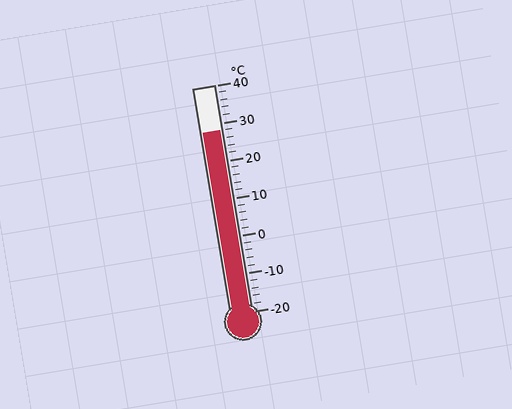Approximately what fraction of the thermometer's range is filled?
The thermometer is filled to approximately 80% of its range.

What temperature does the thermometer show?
The thermometer shows approximately 28°C.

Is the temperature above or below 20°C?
The temperature is above 20°C.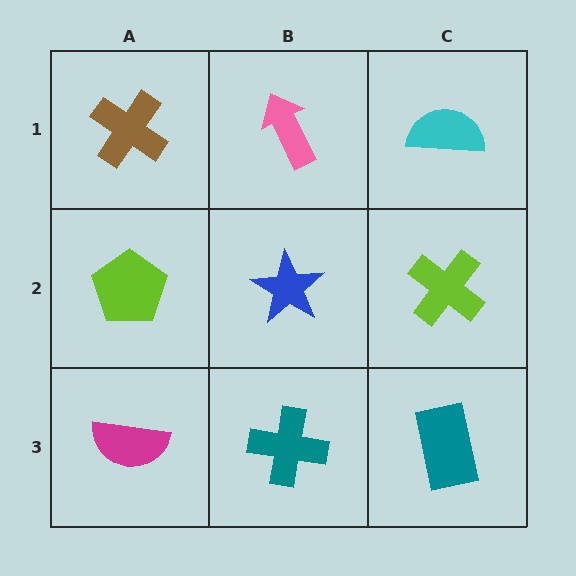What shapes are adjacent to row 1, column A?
A lime pentagon (row 2, column A), a pink arrow (row 1, column B).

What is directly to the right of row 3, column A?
A teal cross.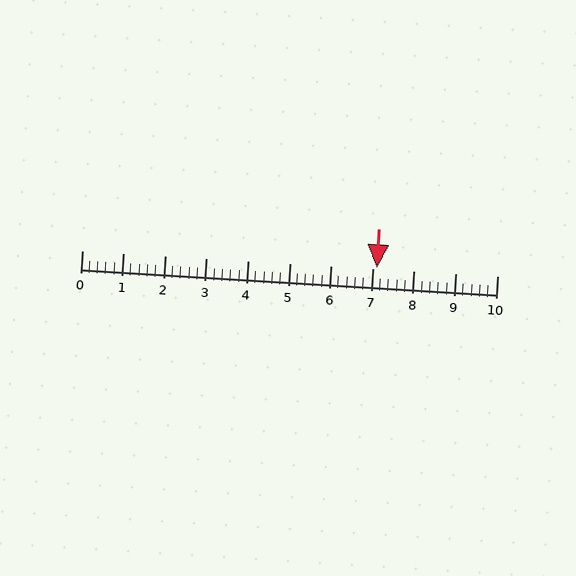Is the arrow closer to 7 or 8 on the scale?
The arrow is closer to 7.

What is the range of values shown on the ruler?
The ruler shows values from 0 to 10.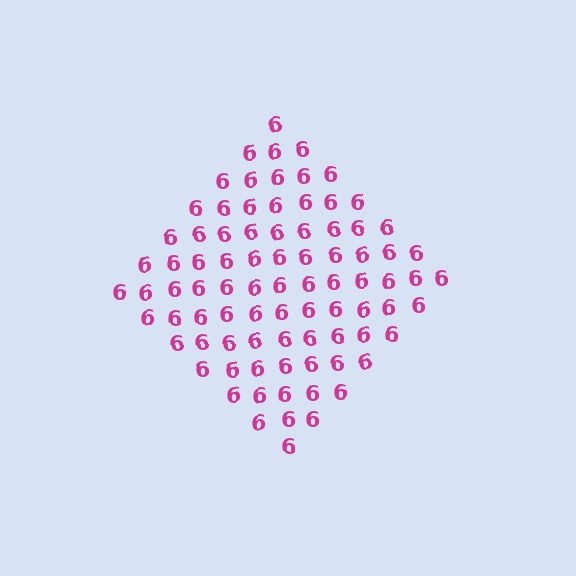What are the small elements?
The small elements are digit 6's.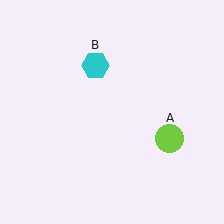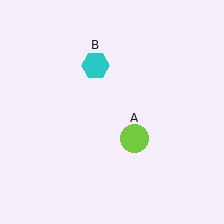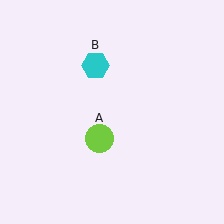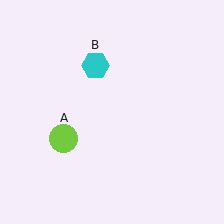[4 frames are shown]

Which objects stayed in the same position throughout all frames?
Cyan hexagon (object B) remained stationary.